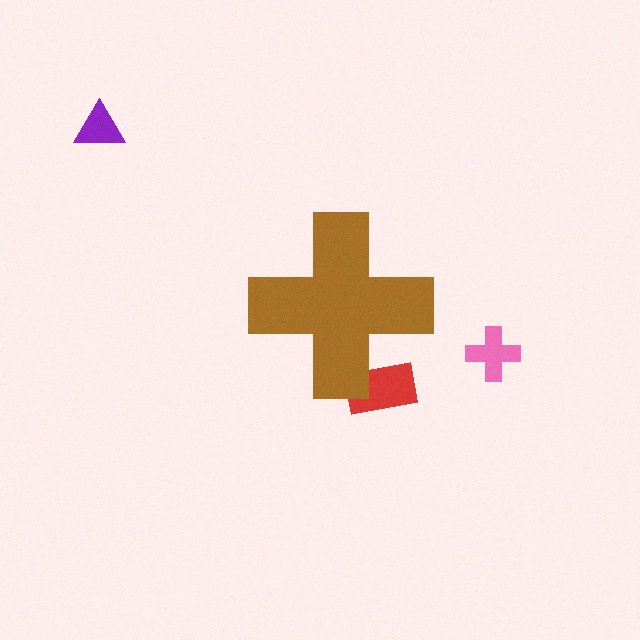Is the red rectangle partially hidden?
Yes, the red rectangle is partially hidden behind the brown cross.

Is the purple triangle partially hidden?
No, the purple triangle is fully visible.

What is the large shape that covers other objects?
A brown cross.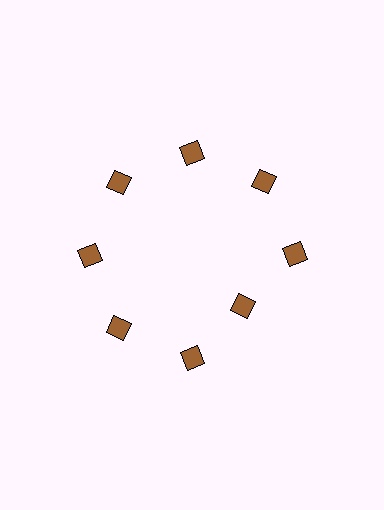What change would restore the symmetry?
The symmetry would be restored by moving it outward, back onto the ring so that all 8 diamonds sit at equal angles and equal distance from the center.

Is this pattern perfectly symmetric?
No. The 8 brown diamonds are arranged in a ring, but one element near the 4 o'clock position is pulled inward toward the center, breaking the 8-fold rotational symmetry.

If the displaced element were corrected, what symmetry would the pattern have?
It would have 8-fold rotational symmetry — the pattern would map onto itself every 45 degrees.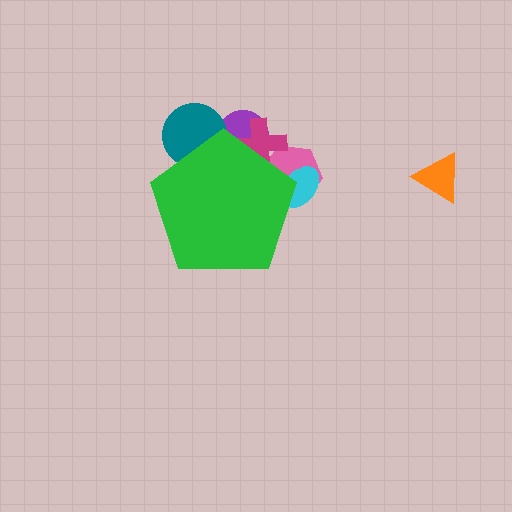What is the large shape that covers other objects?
A green pentagon.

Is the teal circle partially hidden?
Yes, the teal circle is partially hidden behind the green pentagon.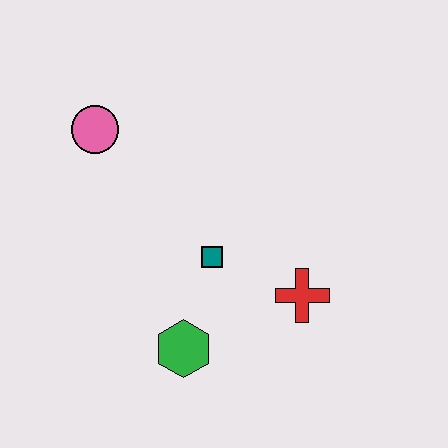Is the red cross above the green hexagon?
Yes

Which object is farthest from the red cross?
The pink circle is farthest from the red cross.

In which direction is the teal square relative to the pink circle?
The teal square is below the pink circle.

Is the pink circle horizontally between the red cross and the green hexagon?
No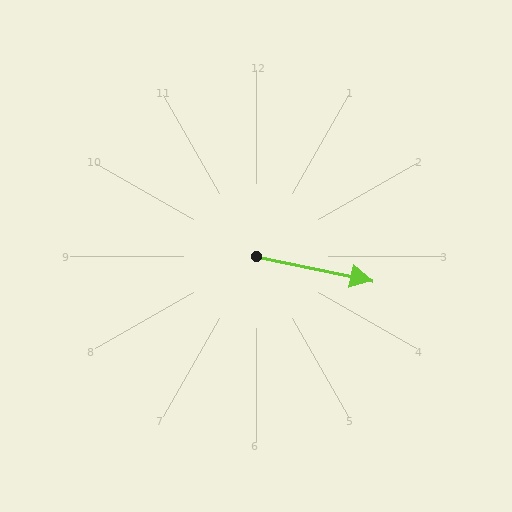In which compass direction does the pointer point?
East.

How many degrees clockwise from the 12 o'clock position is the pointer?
Approximately 102 degrees.